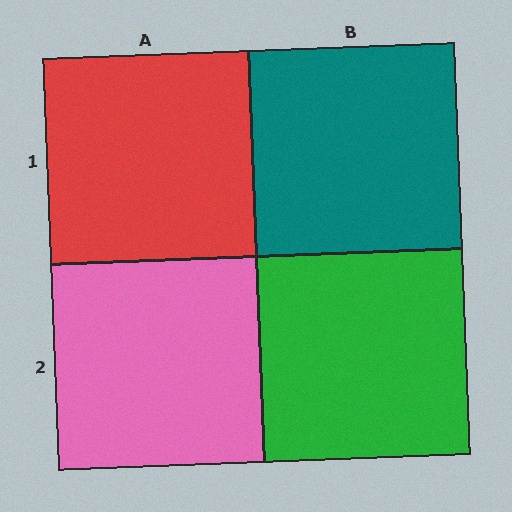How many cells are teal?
1 cell is teal.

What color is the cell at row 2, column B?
Green.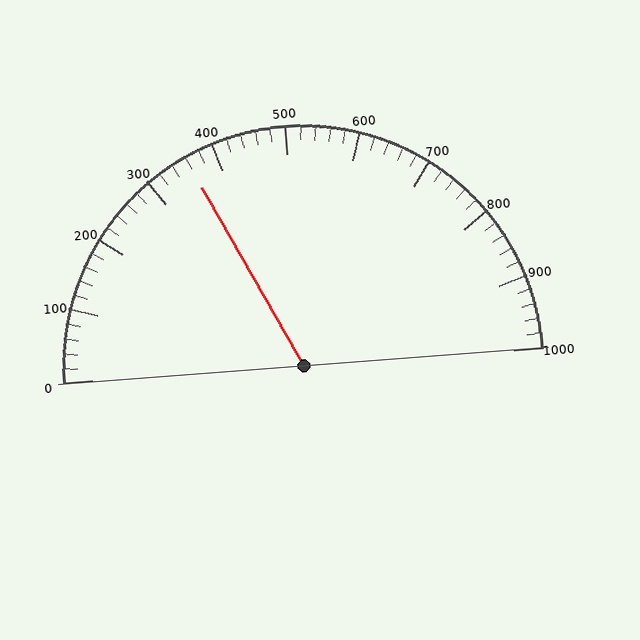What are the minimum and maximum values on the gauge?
The gauge ranges from 0 to 1000.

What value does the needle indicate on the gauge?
The needle indicates approximately 360.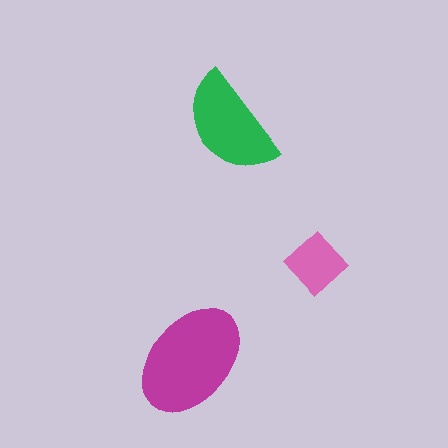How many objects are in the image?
There are 3 objects in the image.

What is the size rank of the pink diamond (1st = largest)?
3rd.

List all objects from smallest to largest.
The pink diamond, the green semicircle, the magenta ellipse.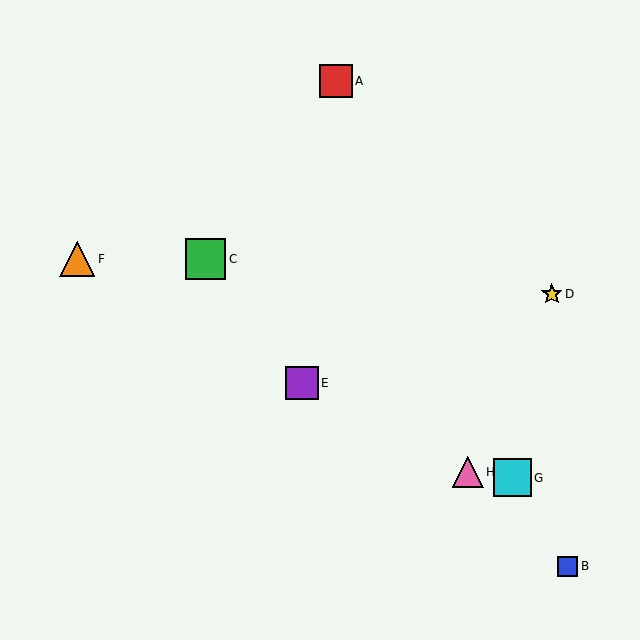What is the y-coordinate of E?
Object E is at y≈383.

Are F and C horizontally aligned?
Yes, both are at y≈259.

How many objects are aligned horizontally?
2 objects (C, F) are aligned horizontally.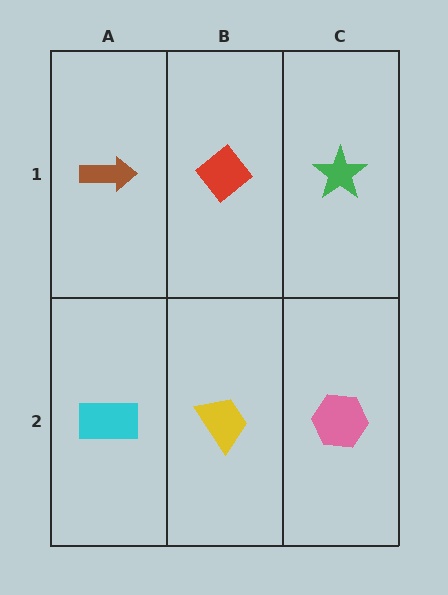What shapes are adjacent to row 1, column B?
A yellow trapezoid (row 2, column B), a brown arrow (row 1, column A), a green star (row 1, column C).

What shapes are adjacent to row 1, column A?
A cyan rectangle (row 2, column A), a red diamond (row 1, column B).